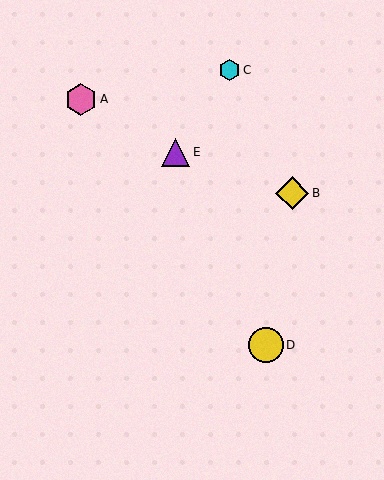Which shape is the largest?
The yellow circle (labeled D) is the largest.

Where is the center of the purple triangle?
The center of the purple triangle is at (176, 152).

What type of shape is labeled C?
Shape C is a cyan hexagon.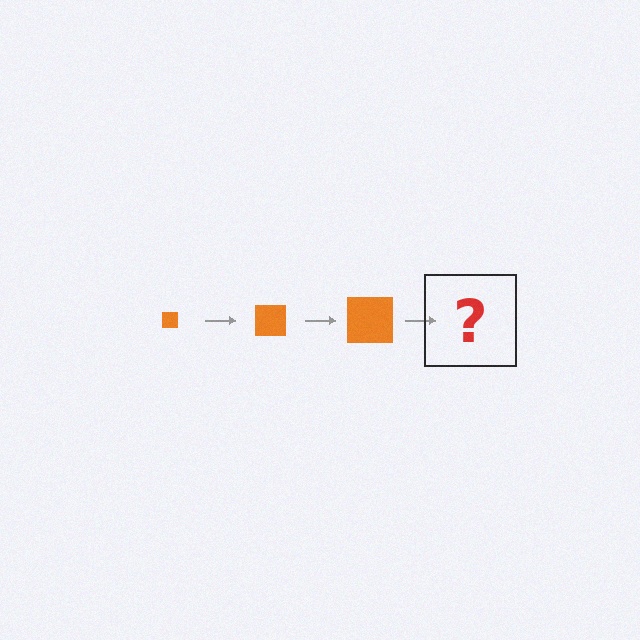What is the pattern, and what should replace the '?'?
The pattern is that the square gets progressively larger each step. The '?' should be an orange square, larger than the previous one.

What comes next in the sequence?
The next element should be an orange square, larger than the previous one.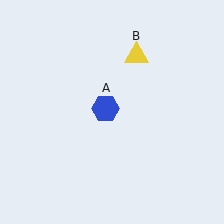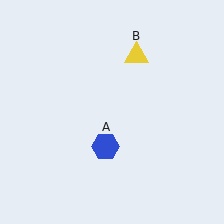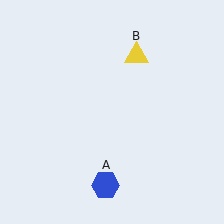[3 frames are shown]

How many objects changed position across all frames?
1 object changed position: blue hexagon (object A).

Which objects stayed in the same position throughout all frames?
Yellow triangle (object B) remained stationary.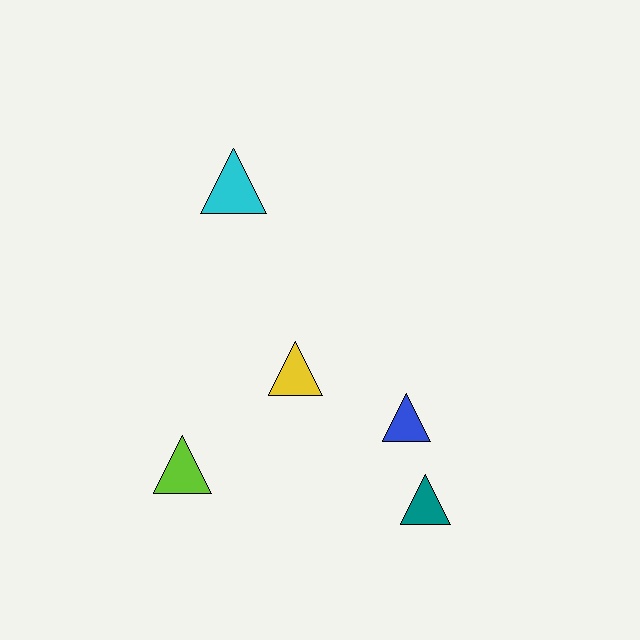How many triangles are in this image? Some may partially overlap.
There are 5 triangles.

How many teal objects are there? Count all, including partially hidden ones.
There is 1 teal object.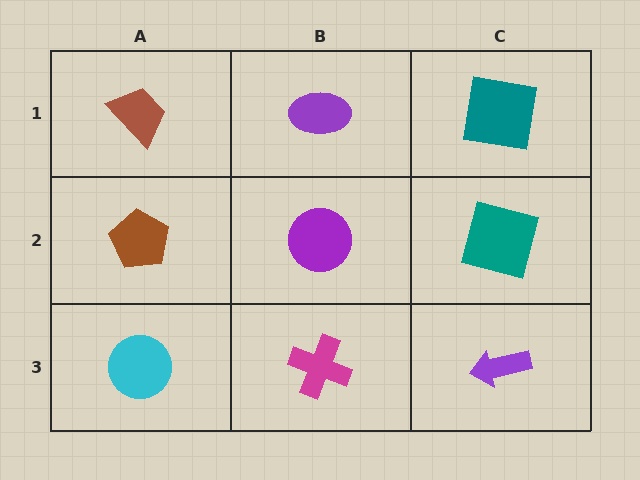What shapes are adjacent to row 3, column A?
A brown pentagon (row 2, column A), a magenta cross (row 3, column B).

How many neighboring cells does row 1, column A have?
2.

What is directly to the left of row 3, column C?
A magenta cross.